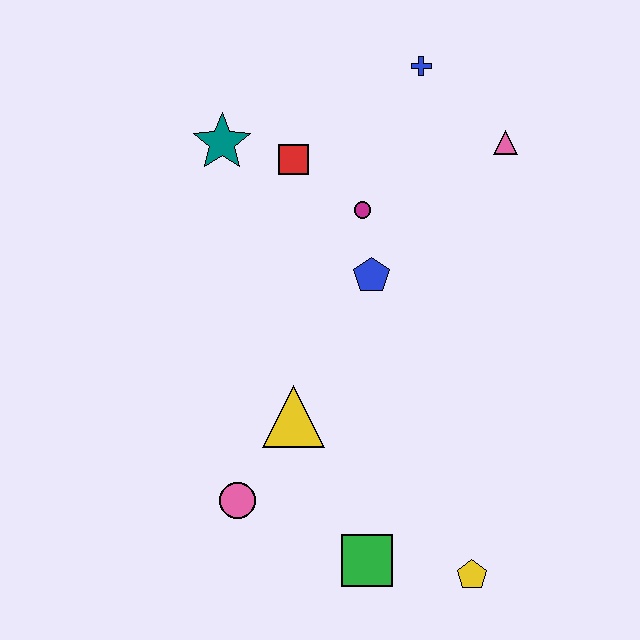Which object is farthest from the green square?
The blue cross is farthest from the green square.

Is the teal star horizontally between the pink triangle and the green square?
No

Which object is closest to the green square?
The yellow pentagon is closest to the green square.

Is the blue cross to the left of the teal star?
No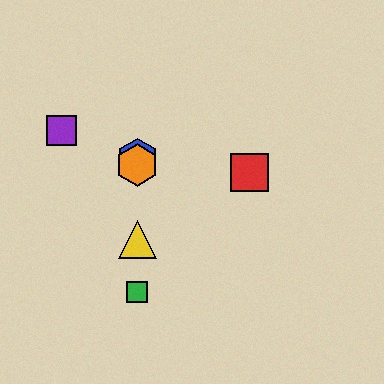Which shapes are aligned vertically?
The blue hexagon, the green square, the yellow triangle, the orange hexagon are aligned vertically.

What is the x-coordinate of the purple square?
The purple square is at x≈61.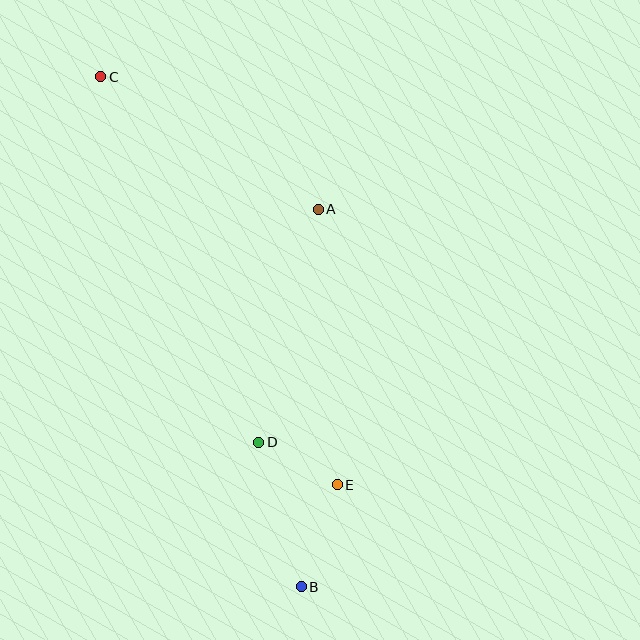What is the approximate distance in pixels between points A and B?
The distance between A and B is approximately 378 pixels.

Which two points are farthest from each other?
Points B and C are farthest from each other.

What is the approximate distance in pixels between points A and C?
The distance between A and C is approximately 255 pixels.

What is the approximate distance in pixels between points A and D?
The distance between A and D is approximately 240 pixels.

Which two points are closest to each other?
Points D and E are closest to each other.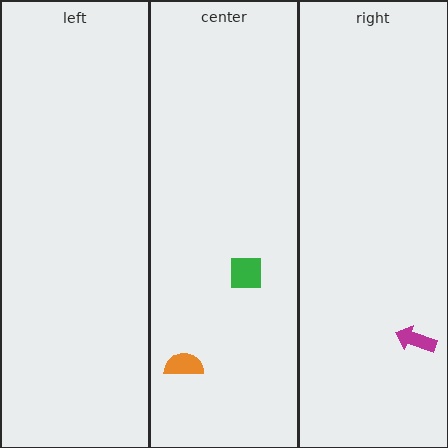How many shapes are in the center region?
2.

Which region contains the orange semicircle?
The center region.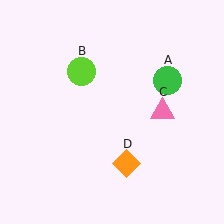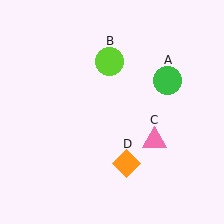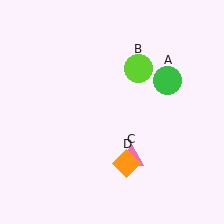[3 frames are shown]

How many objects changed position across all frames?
2 objects changed position: lime circle (object B), pink triangle (object C).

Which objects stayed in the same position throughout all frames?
Green circle (object A) and orange diamond (object D) remained stationary.